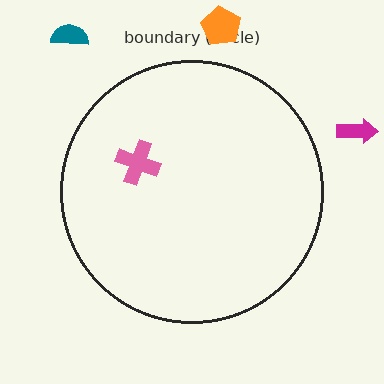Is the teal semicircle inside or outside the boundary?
Outside.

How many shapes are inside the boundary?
1 inside, 3 outside.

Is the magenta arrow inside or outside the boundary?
Outside.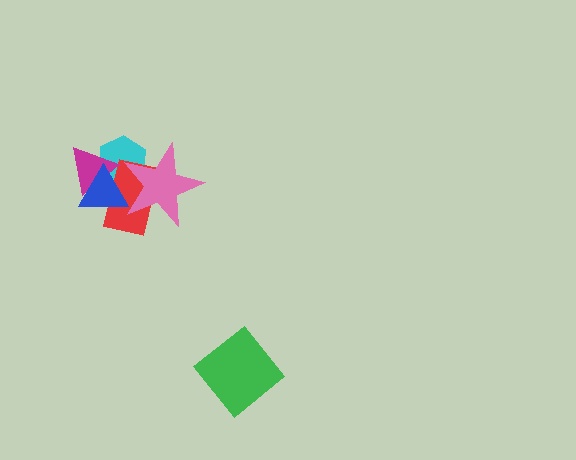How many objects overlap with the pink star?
3 objects overlap with the pink star.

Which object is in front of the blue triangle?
The pink star is in front of the blue triangle.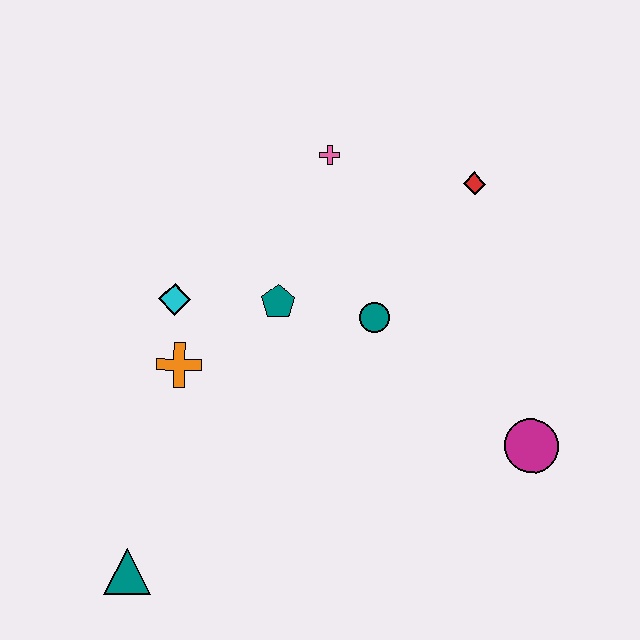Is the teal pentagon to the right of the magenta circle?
No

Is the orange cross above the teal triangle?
Yes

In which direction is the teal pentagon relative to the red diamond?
The teal pentagon is to the left of the red diamond.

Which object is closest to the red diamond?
The pink cross is closest to the red diamond.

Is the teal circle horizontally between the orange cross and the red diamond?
Yes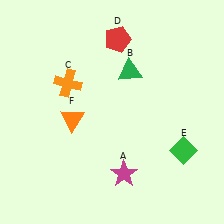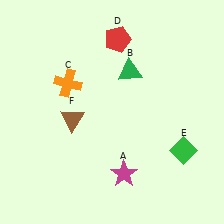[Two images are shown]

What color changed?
The triangle (F) changed from orange in Image 1 to brown in Image 2.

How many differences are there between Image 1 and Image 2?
There is 1 difference between the two images.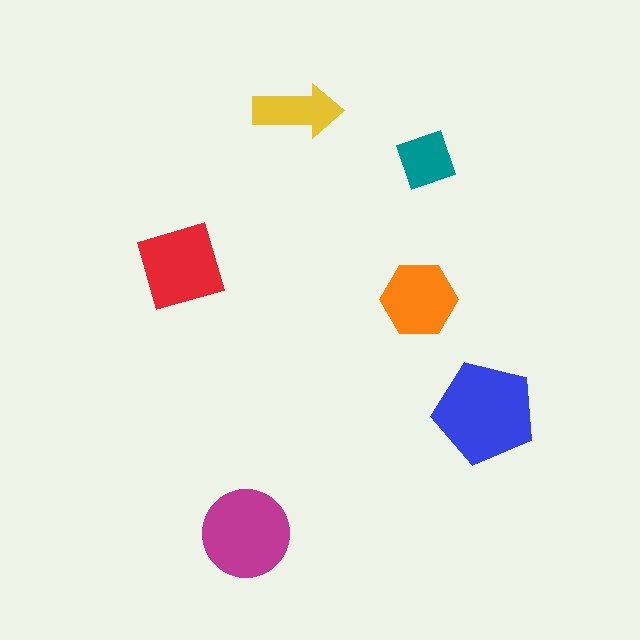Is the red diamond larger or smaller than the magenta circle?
Smaller.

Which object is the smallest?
The teal square.